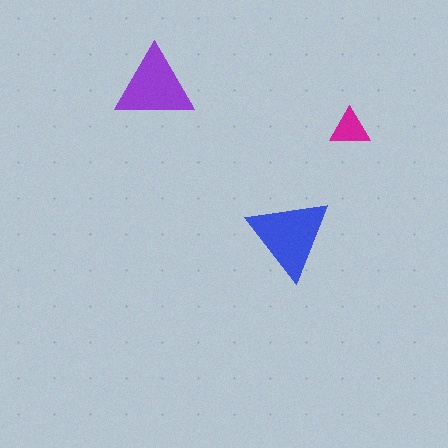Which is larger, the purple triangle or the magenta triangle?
The purple one.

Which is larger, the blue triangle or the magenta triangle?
The blue one.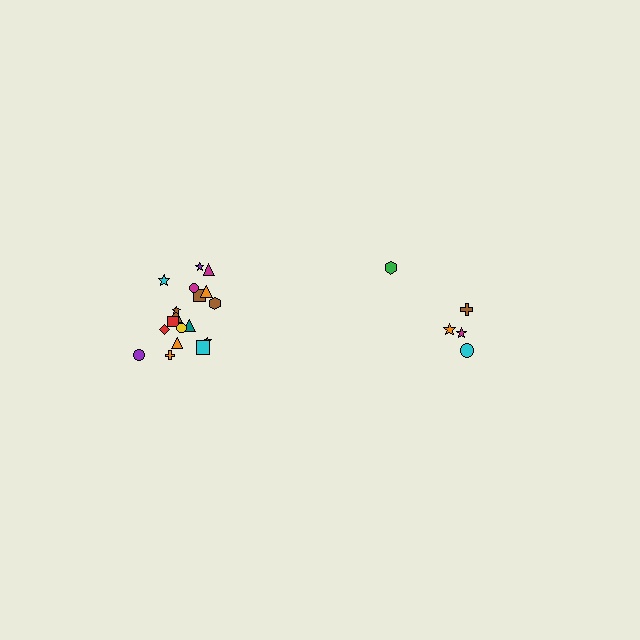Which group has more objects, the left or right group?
The left group.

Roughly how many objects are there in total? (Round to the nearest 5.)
Roughly 25 objects in total.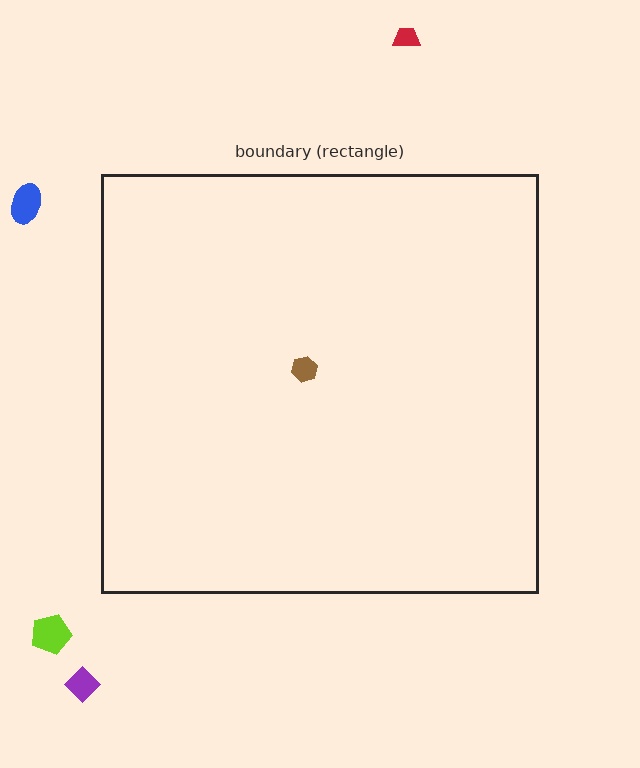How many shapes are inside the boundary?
1 inside, 4 outside.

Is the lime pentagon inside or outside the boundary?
Outside.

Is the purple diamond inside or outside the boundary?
Outside.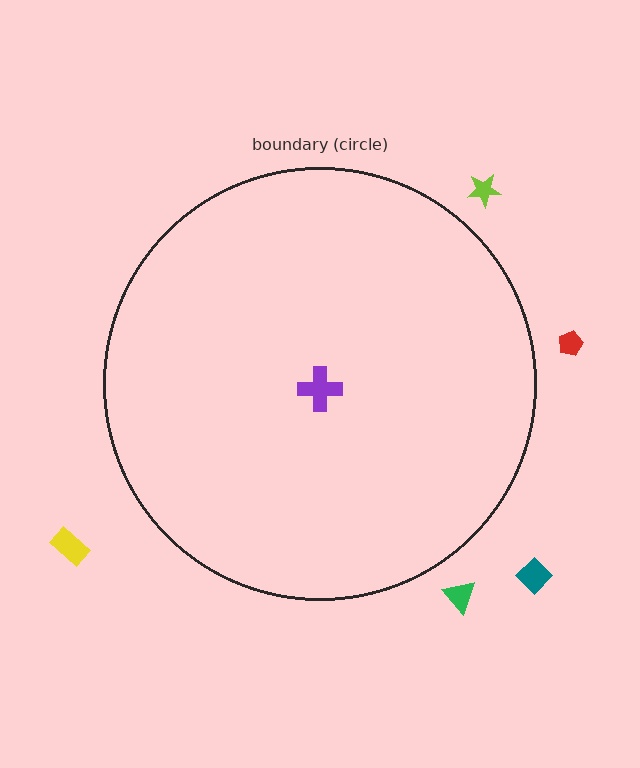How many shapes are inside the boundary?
1 inside, 5 outside.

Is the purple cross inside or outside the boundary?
Inside.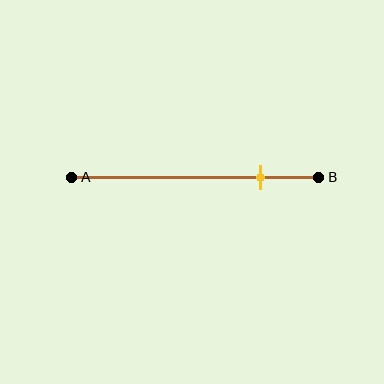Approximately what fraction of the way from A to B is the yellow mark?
The yellow mark is approximately 75% of the way from A to B.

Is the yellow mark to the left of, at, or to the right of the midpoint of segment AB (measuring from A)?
The yellow mark is to the right of the midpoint of segment AB.